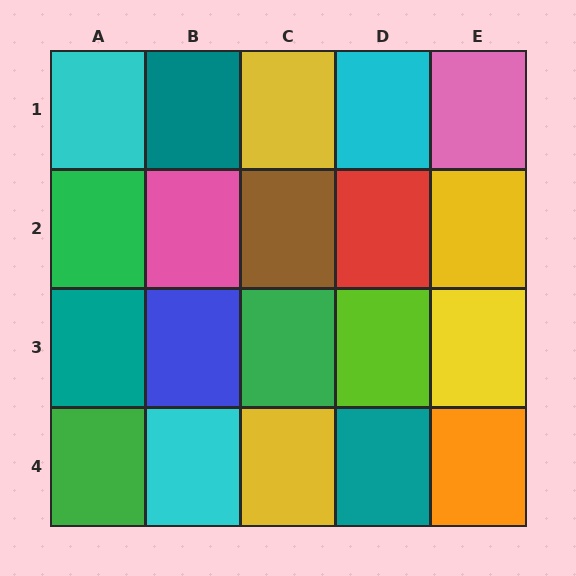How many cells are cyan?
3 cells are cyan.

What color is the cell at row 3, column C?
Green.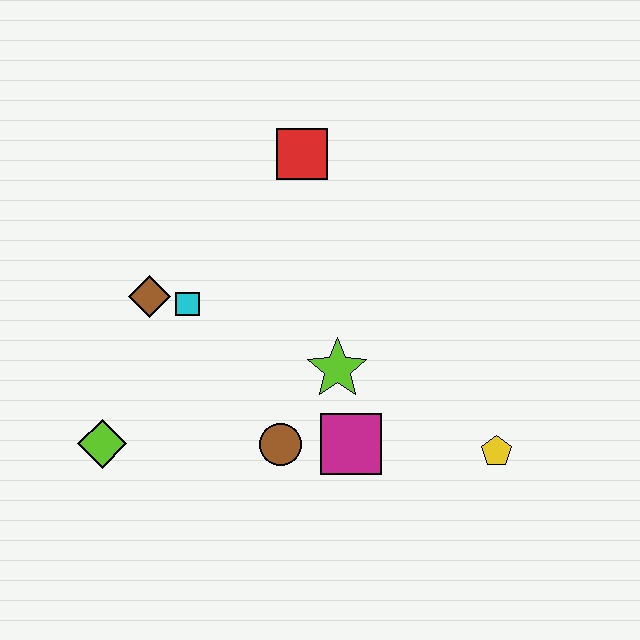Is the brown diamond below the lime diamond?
No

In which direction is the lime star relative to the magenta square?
The lime star is above the magenta square.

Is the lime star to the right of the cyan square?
Yes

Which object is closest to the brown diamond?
The cyan square is closest to the brown diamond.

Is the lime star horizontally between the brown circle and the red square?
No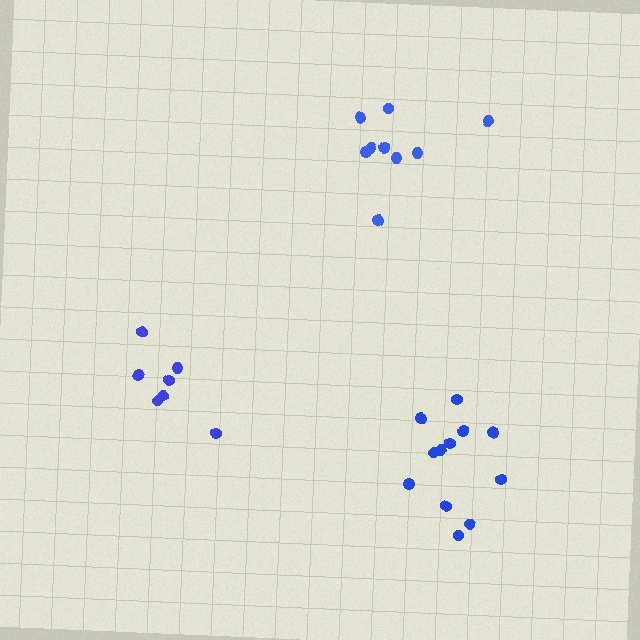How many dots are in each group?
Group 1: 9 dots, Group 2: 12 dots, Group 3: 7 dots (28 total).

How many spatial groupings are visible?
There are 3 spatial groupings.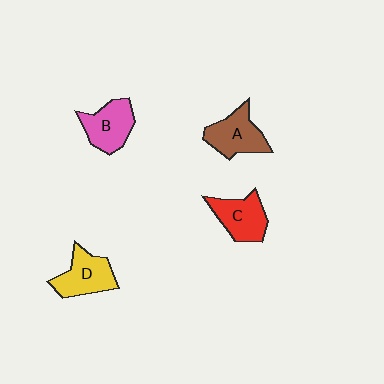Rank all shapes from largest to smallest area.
From largest to smallest: A (brown), D (yellow), B (pink), C (red).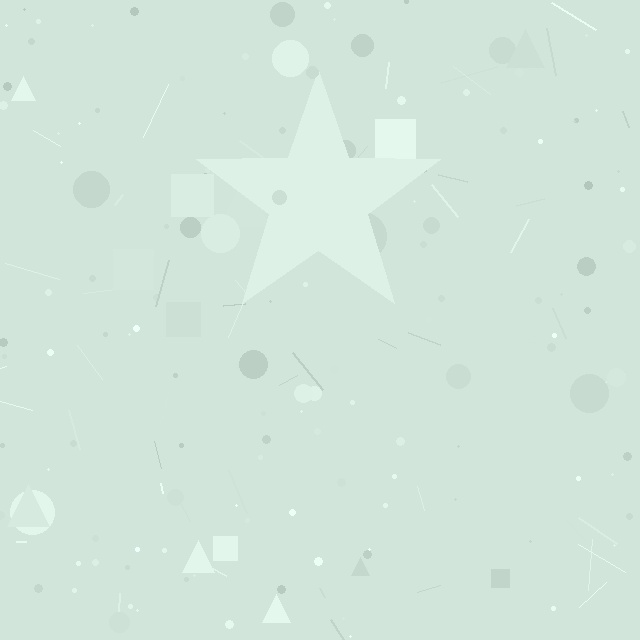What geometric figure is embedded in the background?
A star is embedded in the background.